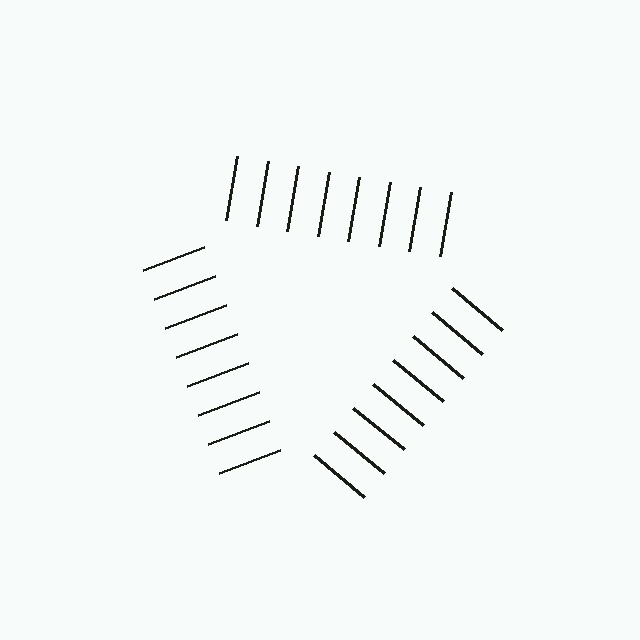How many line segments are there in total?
24 — 8 along each of the 3 edges.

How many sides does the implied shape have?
3 sides — the line-ends trace a triangle.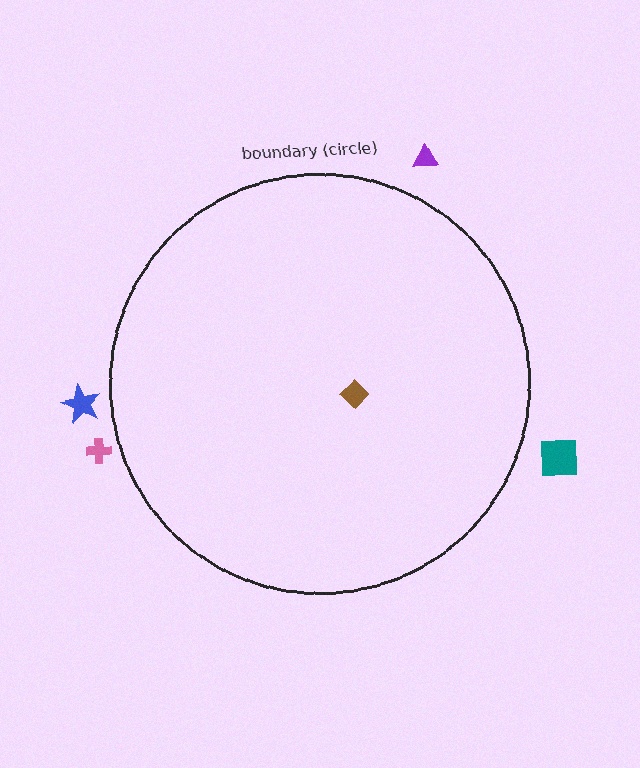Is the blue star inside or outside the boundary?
Outside.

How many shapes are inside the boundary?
1 inside, 4 outside.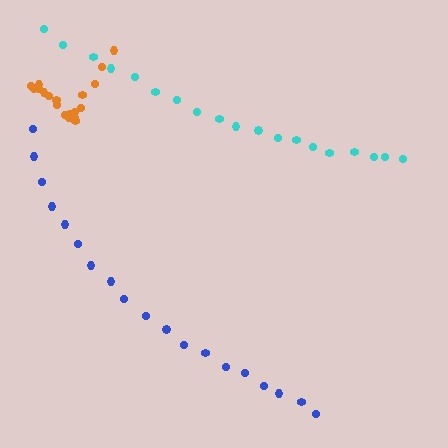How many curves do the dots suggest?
There are 3 distinct paths.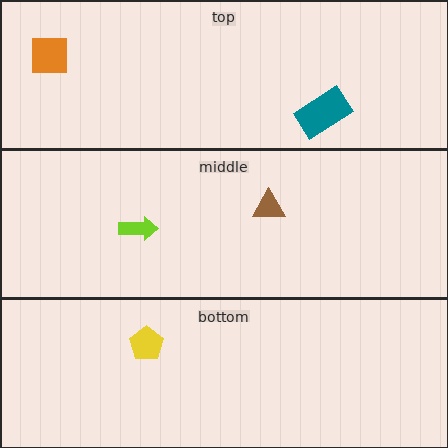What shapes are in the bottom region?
The yellow pentagon.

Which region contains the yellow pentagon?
The bottom region.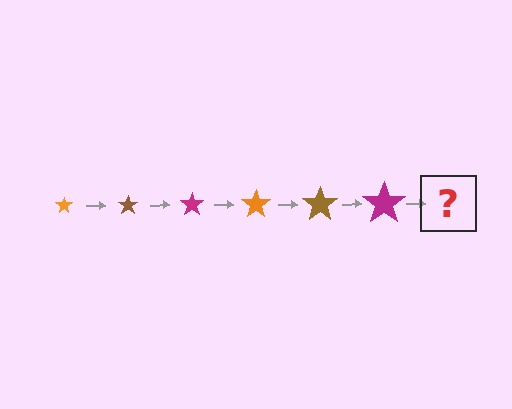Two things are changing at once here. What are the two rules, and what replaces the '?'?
The two rules are that the star grows larger each step and the color cycles through orange, brown, and magenta. The '?' should be an orange star, larger than the previous one.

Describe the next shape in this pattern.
It should be an orange star, larger than the previous one.